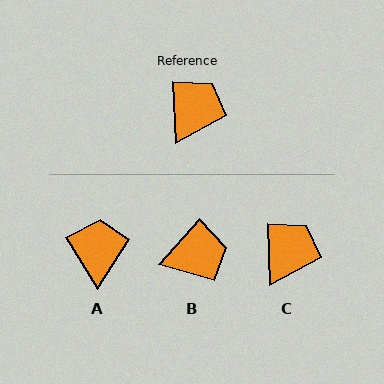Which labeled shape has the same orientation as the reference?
C.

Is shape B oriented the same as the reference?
No, it is off by about 44 degrees.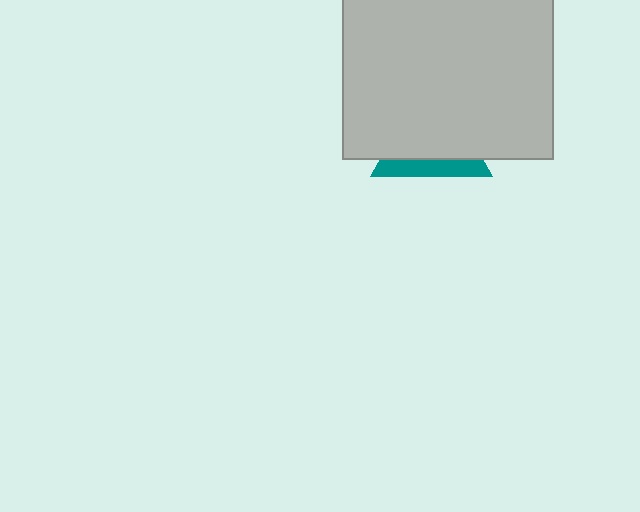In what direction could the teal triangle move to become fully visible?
The teal triangle could move down. That would shift it out from behind the light gray square entirely.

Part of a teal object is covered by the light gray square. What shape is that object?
It is a triangle.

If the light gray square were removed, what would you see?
You would see the complete teal triangle.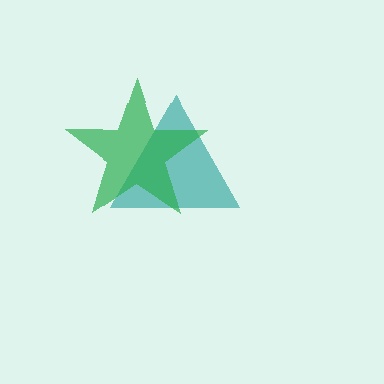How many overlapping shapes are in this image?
There are 2 overlapping shapes in the image.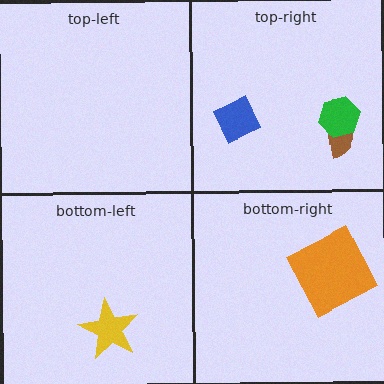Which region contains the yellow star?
The bottom-left region.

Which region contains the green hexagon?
The top-right region.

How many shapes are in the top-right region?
3.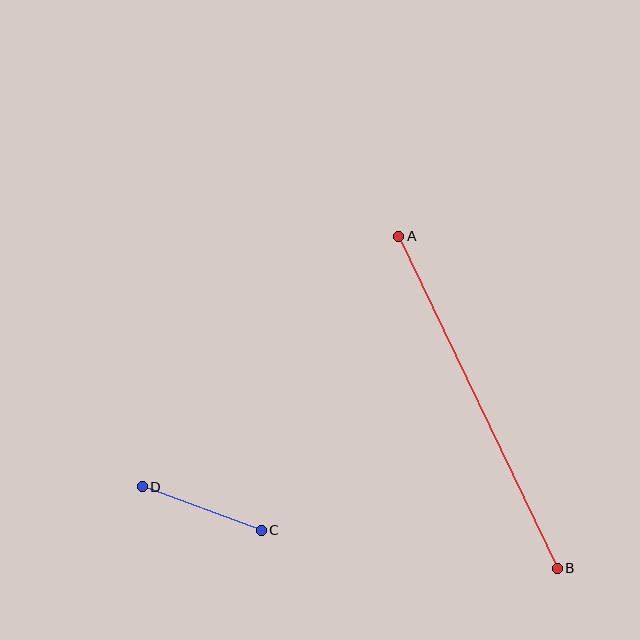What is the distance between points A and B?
The distance is approximately 368 pixels.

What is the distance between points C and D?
The distance is approximately 126 pixels.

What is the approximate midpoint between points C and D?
The midpoint is at approximately (202, 508) pixels.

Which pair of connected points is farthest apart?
Points A and B are farthest apart.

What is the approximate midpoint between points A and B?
The midpoint is at approximately (478, 402) pixels.